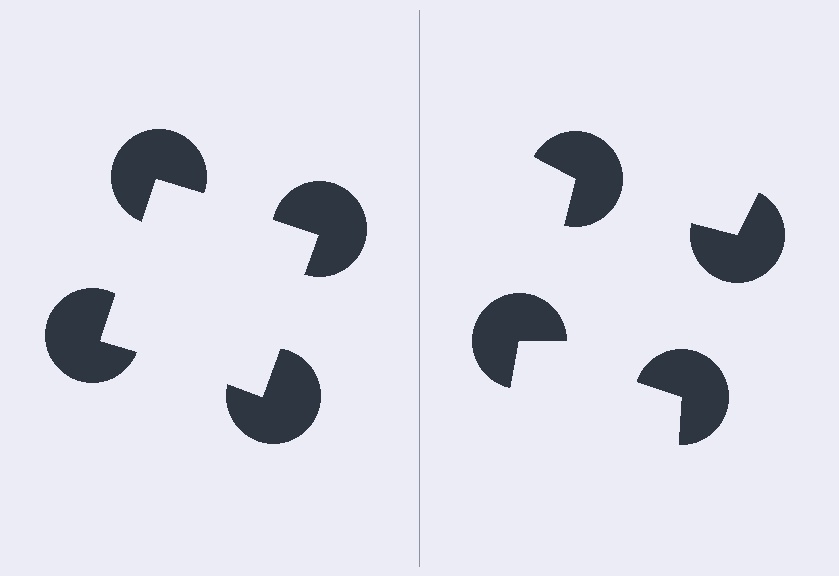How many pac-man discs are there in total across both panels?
8 — 4 on each side.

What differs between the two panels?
The pac-man discs are positioned identically on both sides; only the wedge orientations differ. On the left they align to a square; on the right they are misaligned.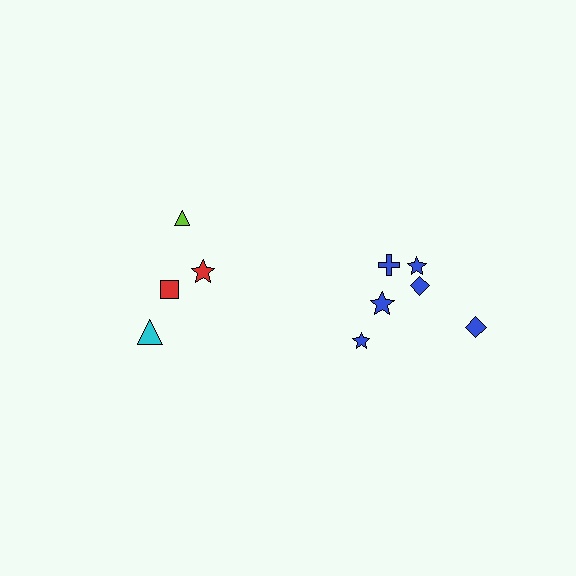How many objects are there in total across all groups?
There are 10 objects.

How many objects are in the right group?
There are 6 objects.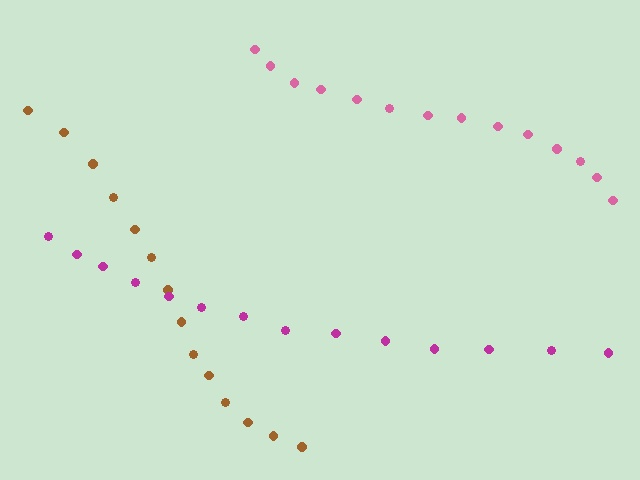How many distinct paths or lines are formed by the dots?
There are 3 distinct paths.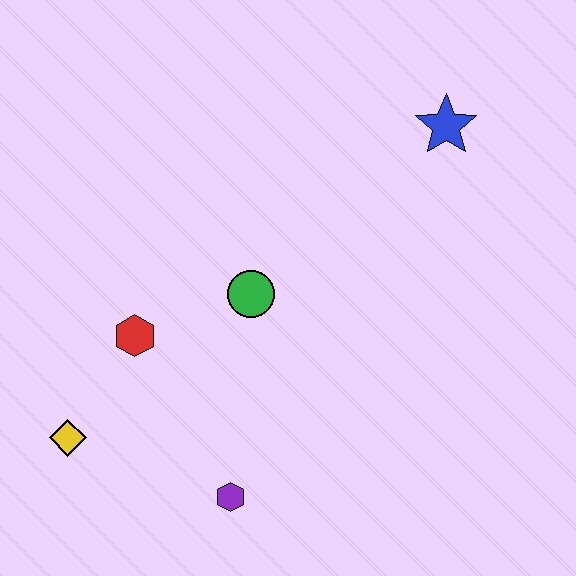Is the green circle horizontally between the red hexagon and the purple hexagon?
No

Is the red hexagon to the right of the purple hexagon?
No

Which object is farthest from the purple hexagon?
The blue star is farthest from the purple hexagon.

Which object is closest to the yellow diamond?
The red hexagon is closest to the yellow diamond.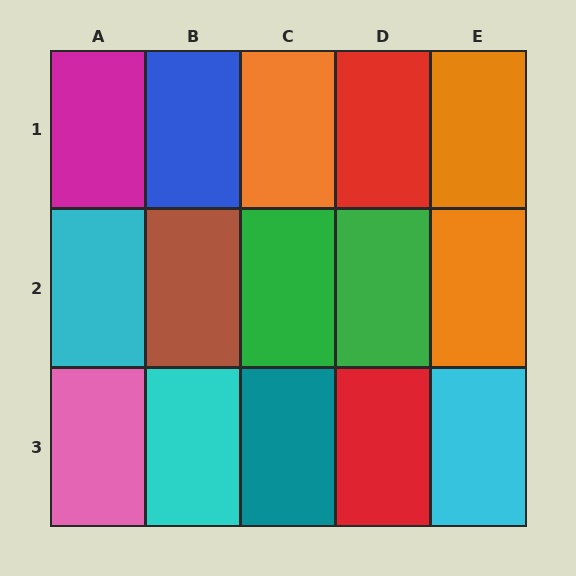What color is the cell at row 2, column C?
Green.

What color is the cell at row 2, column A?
Cyan.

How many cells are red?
2 cells are red.